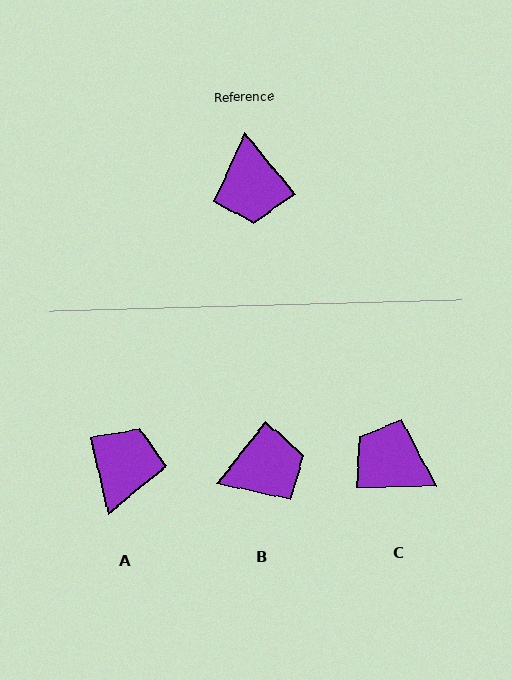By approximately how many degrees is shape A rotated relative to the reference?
Approximately 154 degrees counter-clockwise.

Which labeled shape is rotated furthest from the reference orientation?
A, about 154 degrees away.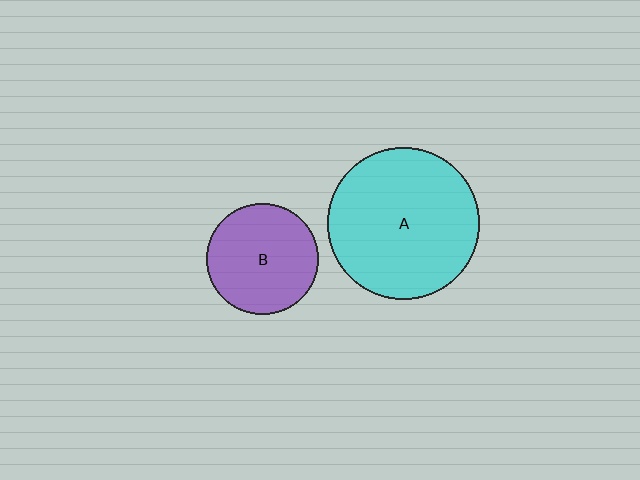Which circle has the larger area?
Circle A (cyan).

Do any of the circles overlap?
No, none of the circles overlap.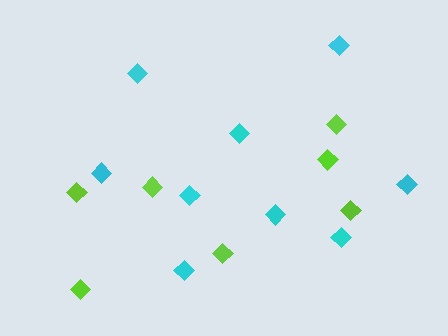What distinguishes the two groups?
There are 2 groups: one group of cyan diamonds (9) and one group of lime diamonds (7).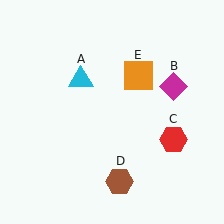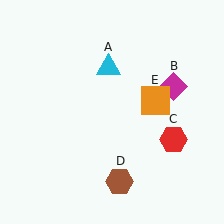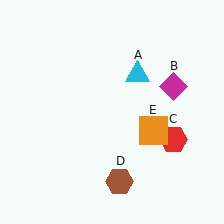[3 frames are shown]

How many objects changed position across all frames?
2 objects changed position: cyan triangle (object A), orange square (object E).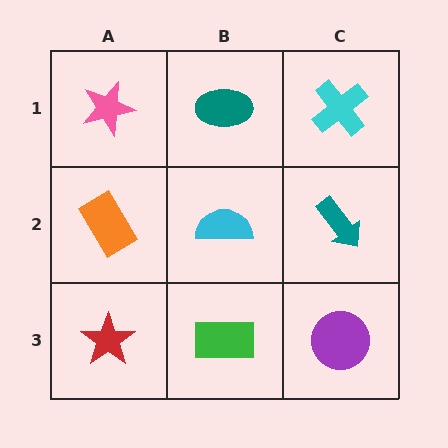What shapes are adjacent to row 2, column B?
A teal ellipse (row 1, column B), a green rectangle (row 3, column B), an orange rectangle (row 2, column A), a teal arrow (row 2, column C).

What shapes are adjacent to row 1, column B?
A cyan semicircle (row 2, column B), a pink star (row 1, column A), a cyan cross (row 1, column C).